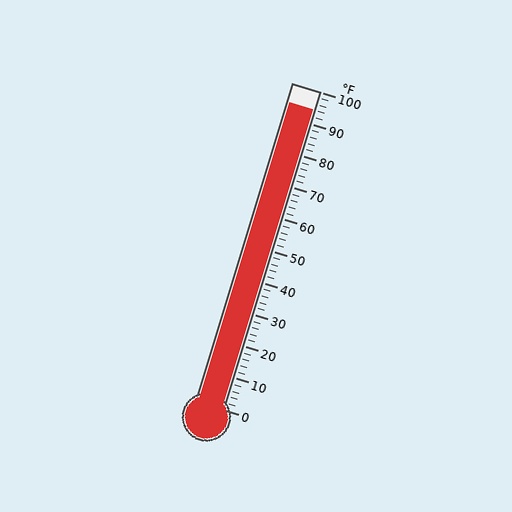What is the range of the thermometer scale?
The thermometer scale ranges from 0°F to 100°F.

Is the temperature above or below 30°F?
The temperature is above 30°F.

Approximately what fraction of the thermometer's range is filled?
The thermometer is filled to approximately 95% of its range.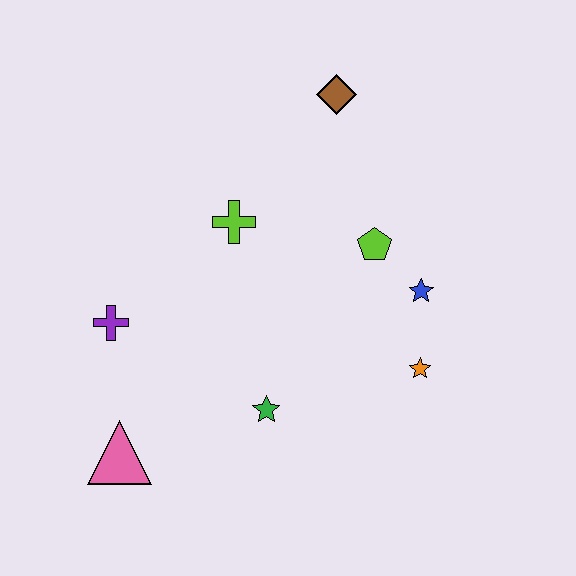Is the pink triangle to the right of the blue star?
No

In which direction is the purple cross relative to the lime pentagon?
The purple cross is to the left of the lime pentagon.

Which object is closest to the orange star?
The blue star is closest to the orange star.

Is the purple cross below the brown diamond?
Yes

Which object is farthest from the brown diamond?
The pink triangle is farthest from the brown diamond.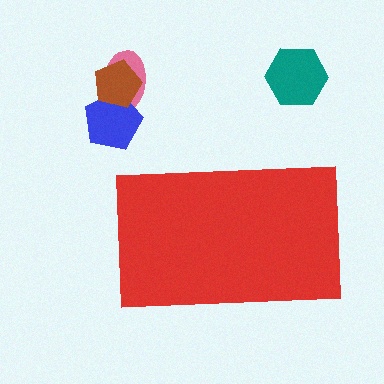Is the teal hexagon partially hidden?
No, the teal hexagon is fully visible.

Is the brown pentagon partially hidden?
No, the brown pentagon is fully visible.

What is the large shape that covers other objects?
A red rectangle.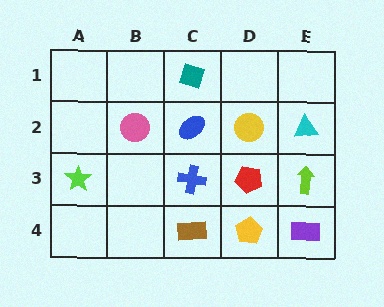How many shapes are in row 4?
3 shapes.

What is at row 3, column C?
A blue cross.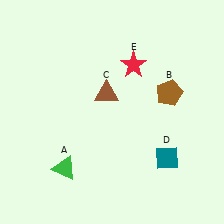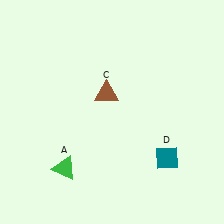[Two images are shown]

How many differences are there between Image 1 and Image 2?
There are 2 differences between the two images.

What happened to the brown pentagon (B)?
The brown pentagon (B) was removed in Image 2. It was in the top-right area of Image 1.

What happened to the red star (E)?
The red star (E) was removed in Image 2. It was in the top-right area of Image 1.